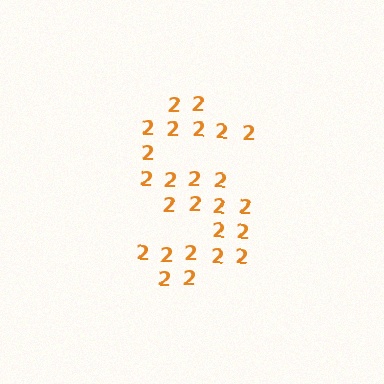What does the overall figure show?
The overall figure shows the letter S.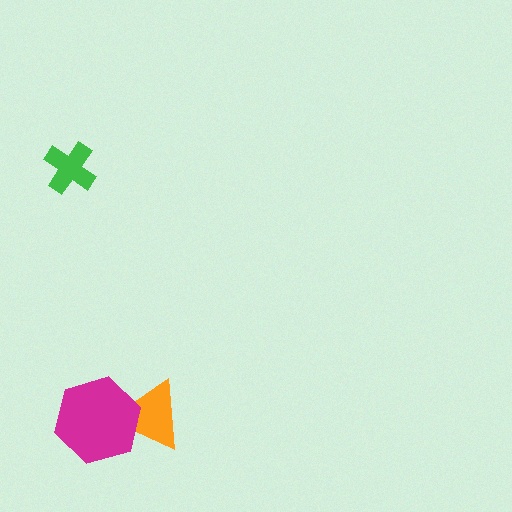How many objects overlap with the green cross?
0 objects overlap with the green cross.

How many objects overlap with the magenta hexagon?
1 object overlaps with the magenta hexagon.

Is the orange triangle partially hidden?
Yes, it is partially covered by another shape.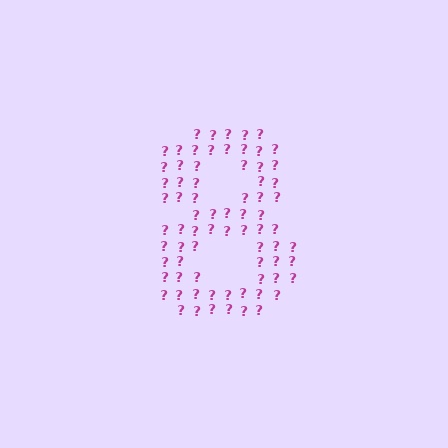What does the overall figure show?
The overall figure shows the digit 8.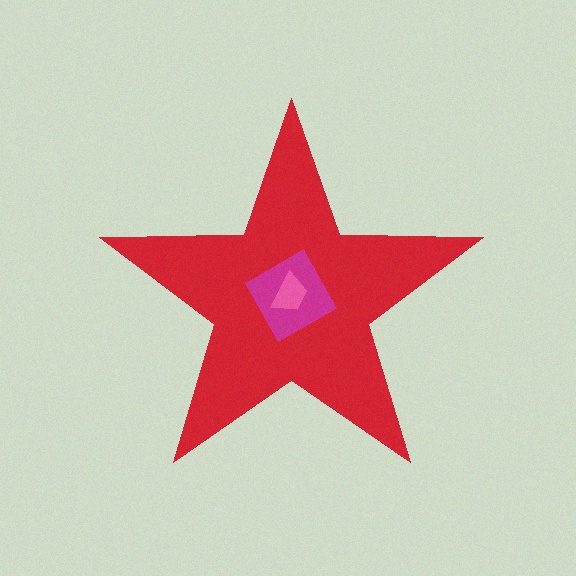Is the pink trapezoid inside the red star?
Yes.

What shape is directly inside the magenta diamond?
The pink trapezoid.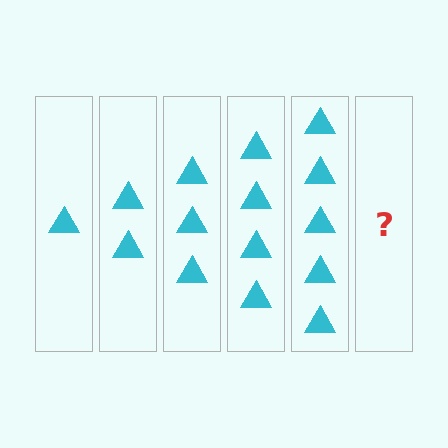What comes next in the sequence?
The next element should be 6 triangles.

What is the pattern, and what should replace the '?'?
The pattern is that each step adds one more triangle. The '?' should be 6 triangles.